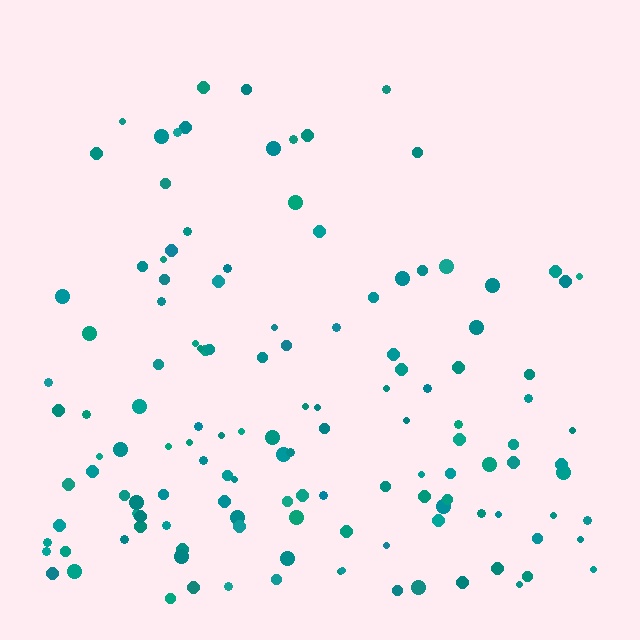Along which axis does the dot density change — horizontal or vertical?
Vertical.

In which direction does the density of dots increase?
From top to bottom, with the bottom side densest.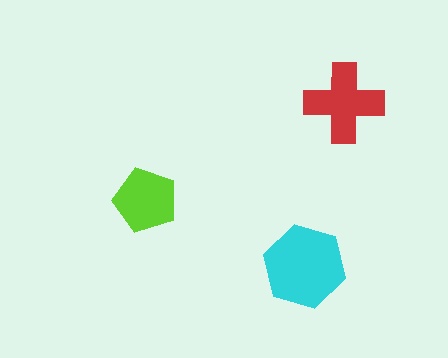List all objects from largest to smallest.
The cyan hexagon, the red cross, the lime pentagon.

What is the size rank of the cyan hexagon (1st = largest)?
1st.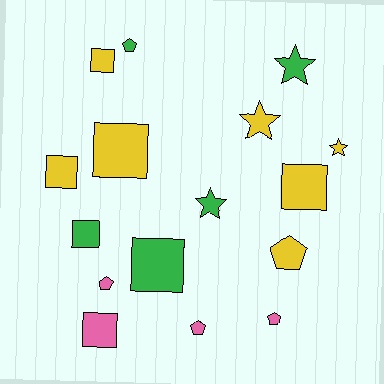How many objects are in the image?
There are 16 objects.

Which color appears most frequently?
Yellow, with 7 objects.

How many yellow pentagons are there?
There is 1 yellow pentagon.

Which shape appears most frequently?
Square, with 7 objects.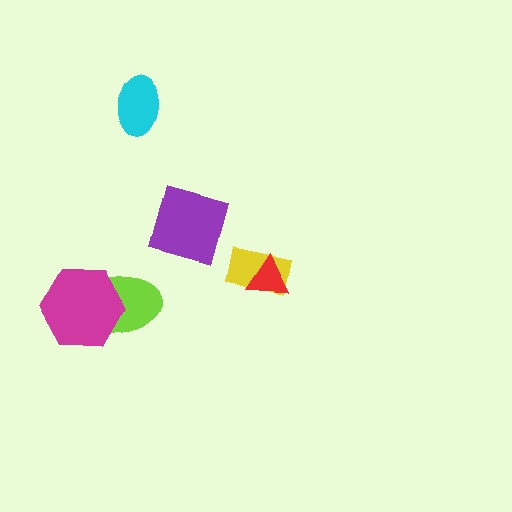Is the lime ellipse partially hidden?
Yes, it is partially covered by another shape.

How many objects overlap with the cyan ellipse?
0 objects overlap with the cyan ellipse.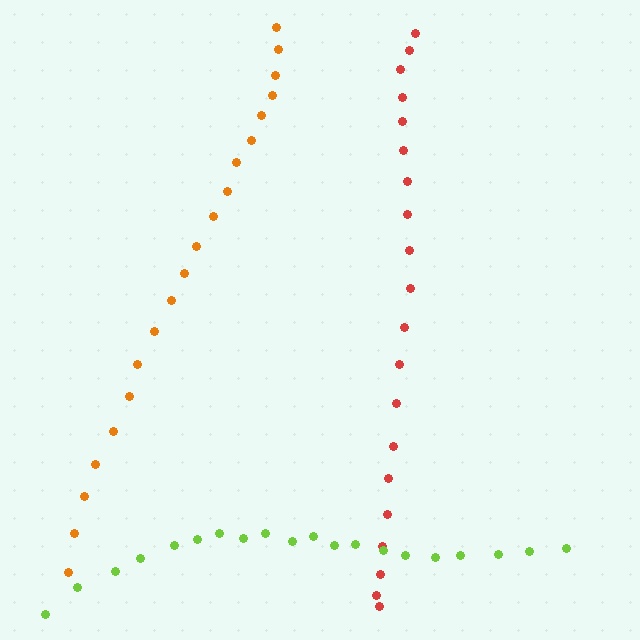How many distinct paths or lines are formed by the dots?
There are 3 distinct paths.